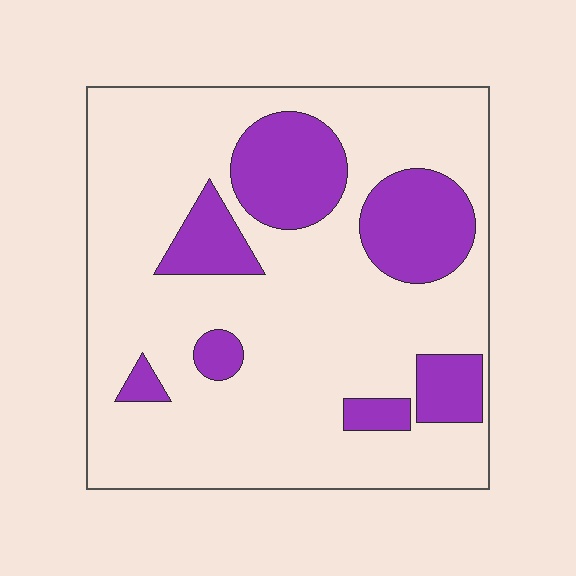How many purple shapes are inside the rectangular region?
7.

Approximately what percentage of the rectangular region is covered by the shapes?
Approximately 25%.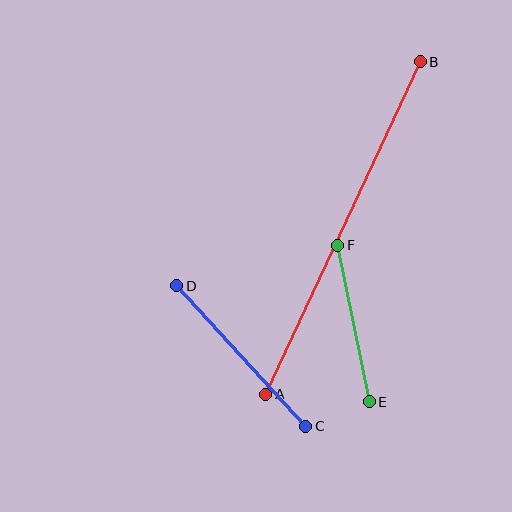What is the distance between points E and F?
The distance is approximately 160 pixels.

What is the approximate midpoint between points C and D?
The midpoint is at approximately (241, 356) pixels.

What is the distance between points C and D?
The distance is approximately 191 pixels.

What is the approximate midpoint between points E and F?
The midpoint is at approximately (353, 323) pixels.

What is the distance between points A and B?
The distance is approximately 367 pixels.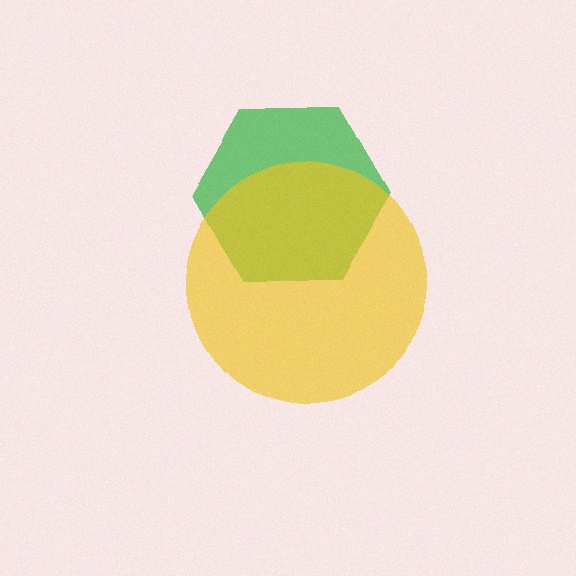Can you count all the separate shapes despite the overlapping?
Yes, there are 2 separate shapes.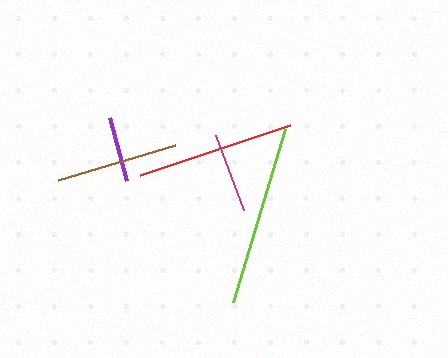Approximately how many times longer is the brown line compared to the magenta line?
The brown line is approximately 1.5 times the length of the magenta line.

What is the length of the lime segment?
The lime segment is approximately 180 pixels long.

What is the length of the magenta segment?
The magenta segment is approximately 81 pixels long.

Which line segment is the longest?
The lime line is the longest at approximately 180 pixels.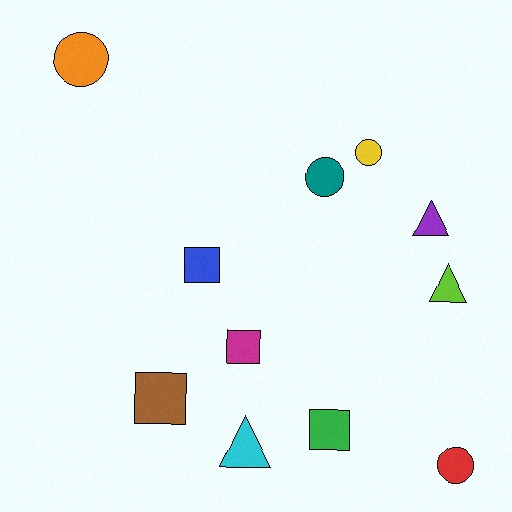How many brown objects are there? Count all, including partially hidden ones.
There is 1 brown object.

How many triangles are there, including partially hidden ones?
There are 3 triangles.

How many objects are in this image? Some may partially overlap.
There are 11 objects.